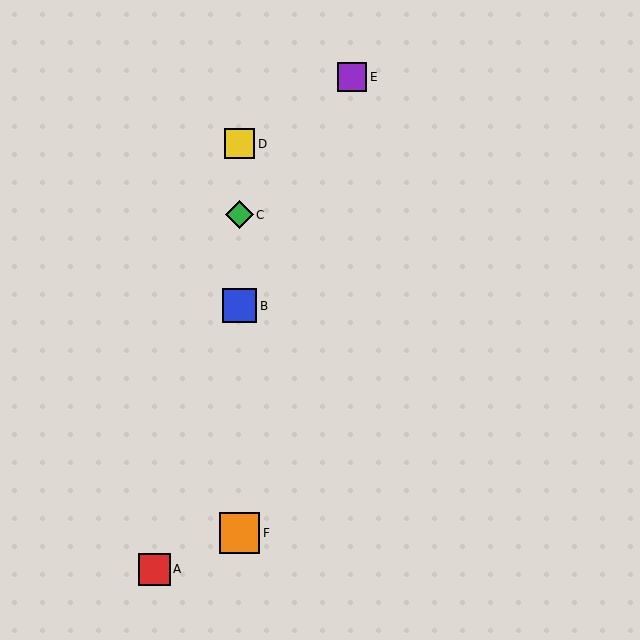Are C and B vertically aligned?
Yes, both are at x≈240.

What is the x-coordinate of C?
Object C is at x≈240.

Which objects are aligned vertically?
Objects B, C, D, F are aligned vertically.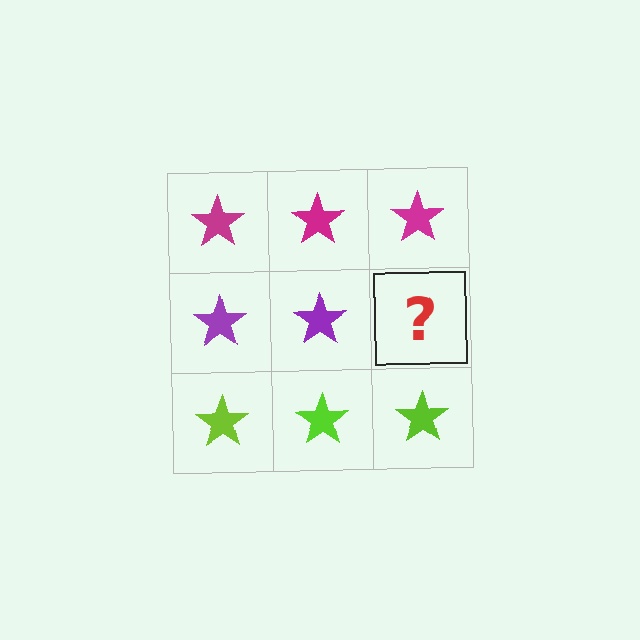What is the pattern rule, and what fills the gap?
The rule is that each row has a consistent color. The gap should be filled with a purple star.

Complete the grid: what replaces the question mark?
The question mark should be replaced with a purple star.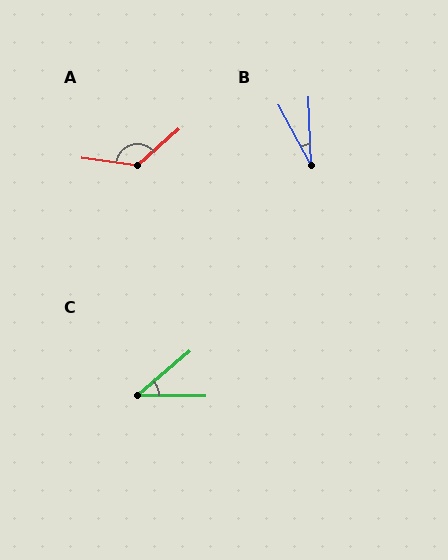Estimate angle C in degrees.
Approximately 41 degrees.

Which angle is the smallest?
B, at approximately 26 degrees.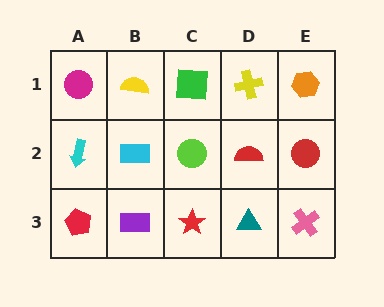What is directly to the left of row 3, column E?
A teal triangle.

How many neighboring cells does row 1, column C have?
3.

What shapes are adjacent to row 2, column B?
A yellow semicircle (row 1, column B), a purple rectangle (row 3, column B), a cyan arrow (row 2, column A), a lime circle (row 2, column C).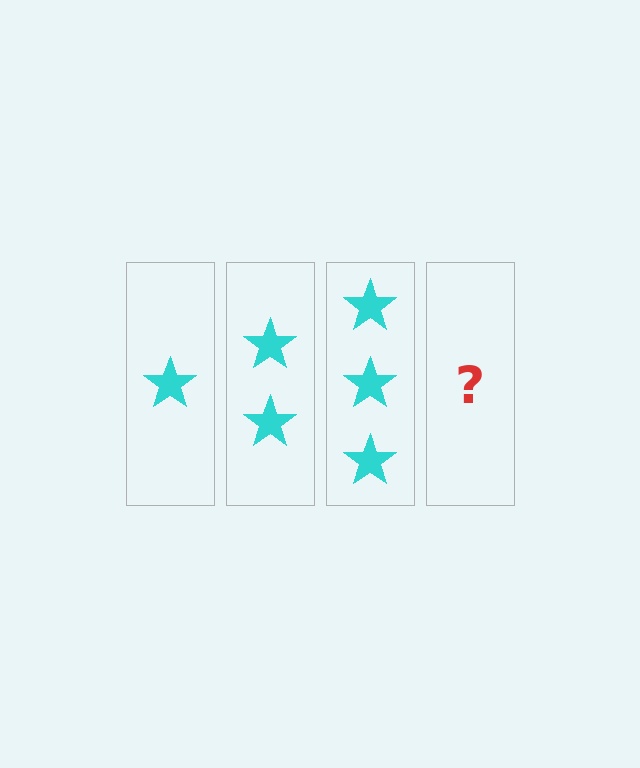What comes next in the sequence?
The next element should be 4 stars.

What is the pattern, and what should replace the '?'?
The pattern is that each step adds one more star. The '?' should be 4 stars.